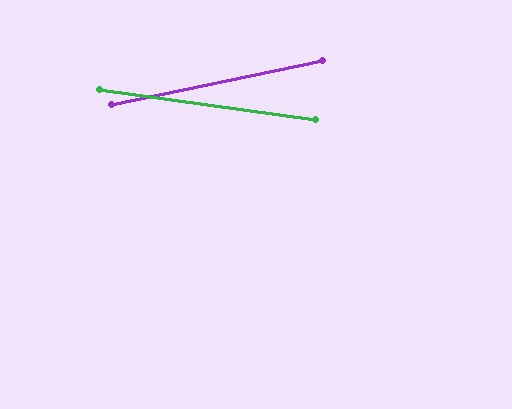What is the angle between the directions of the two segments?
Approximately 20 degrees.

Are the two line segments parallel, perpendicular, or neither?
Neither parallel nor perpendicular — they differ by about 20°.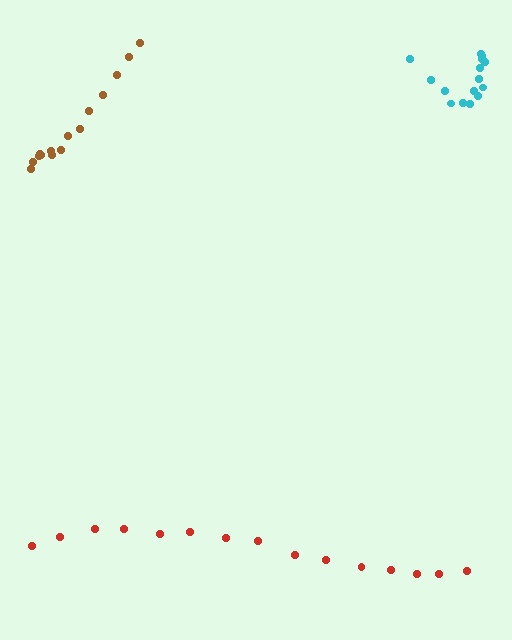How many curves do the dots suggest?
There are 3 distinct paths.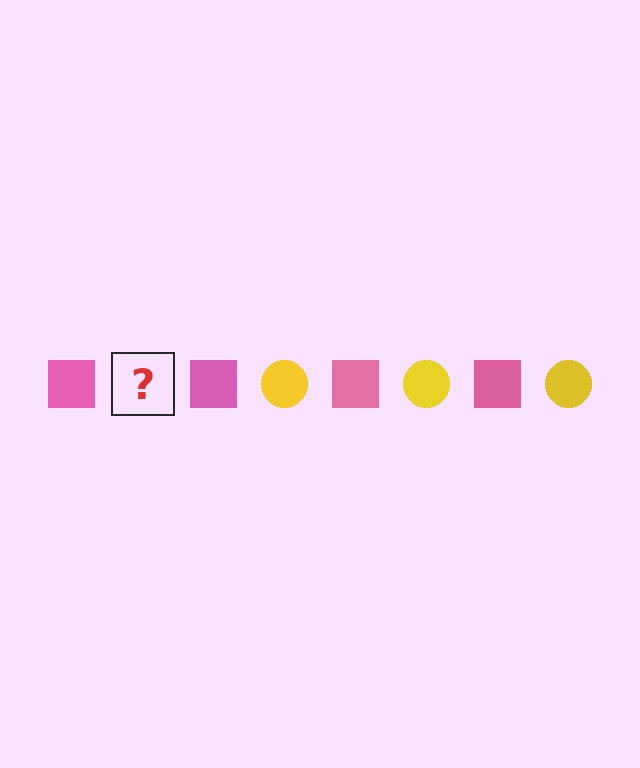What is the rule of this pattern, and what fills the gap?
The rule is that the pattern alternates between pink square and yellow circle. The gap should be filled with a yellow circle.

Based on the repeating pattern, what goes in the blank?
The blank should be a yellow circle.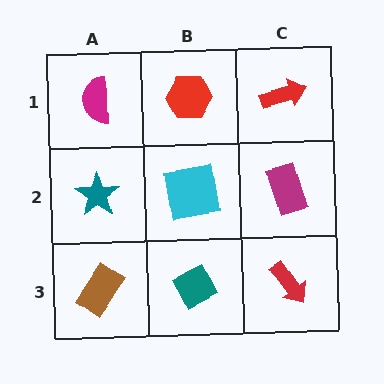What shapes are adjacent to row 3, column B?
A cyan square (row 2, column B), a brown rectangle (row 3, column A), a red arrow (row 3, column C).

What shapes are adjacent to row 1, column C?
A magenta rectangle (row 2, column C), a red hexagon (row 1, column B).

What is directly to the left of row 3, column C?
A teal diamond.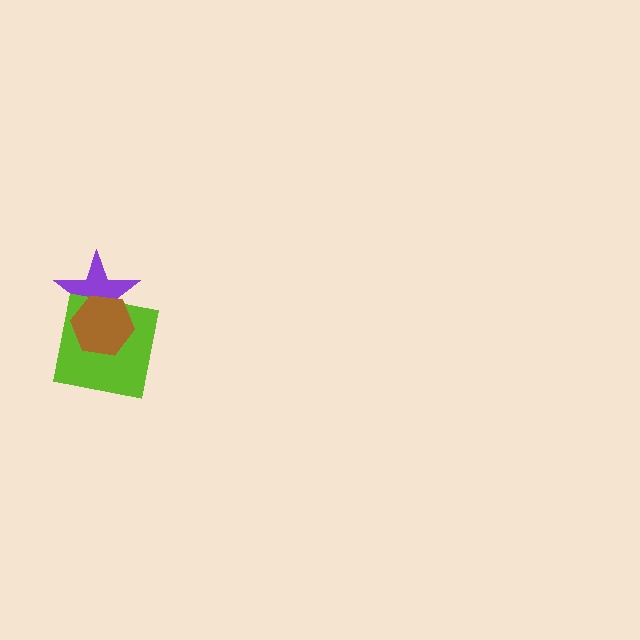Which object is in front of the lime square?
The brown hexagon is in front of the lime square.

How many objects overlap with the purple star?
2 objects overlap with the purple star.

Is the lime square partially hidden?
Yes, it is partially covered by another shape.